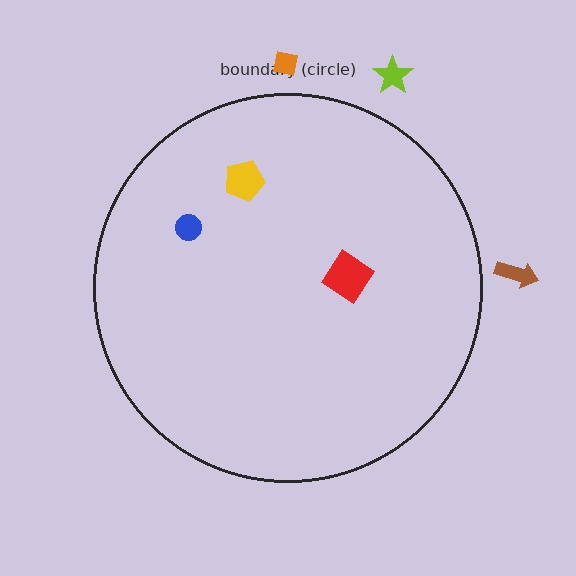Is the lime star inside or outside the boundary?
Outside.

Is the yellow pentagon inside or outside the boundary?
Inside.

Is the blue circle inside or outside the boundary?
Inside.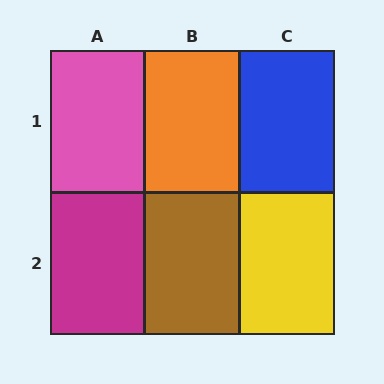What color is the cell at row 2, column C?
Yellow.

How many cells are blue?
1 cell is blue.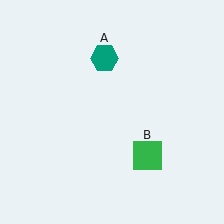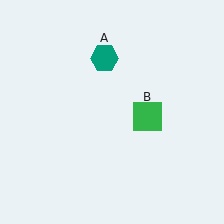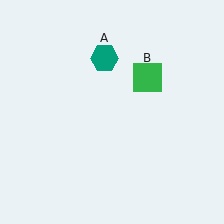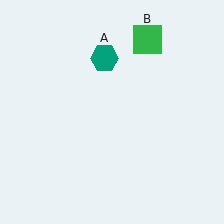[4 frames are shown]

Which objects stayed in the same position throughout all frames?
Teal hexagon (object A) remained stationary.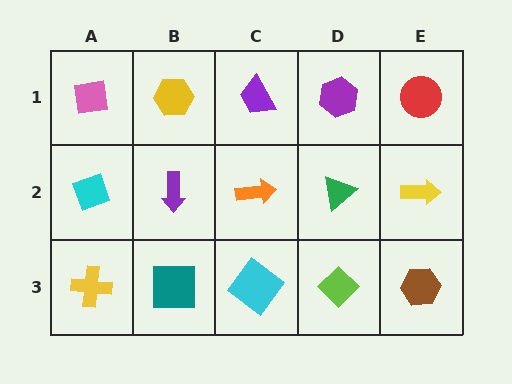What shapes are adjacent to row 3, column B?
A purple arrow (row 2, column B), a yellow cross (row 3, column A), a cyan diamond (row 3, column C).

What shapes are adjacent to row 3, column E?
A yellow arrow (row 2, column E), a lime diamond (row 3, column D).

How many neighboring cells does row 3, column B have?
3.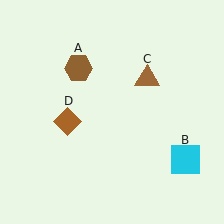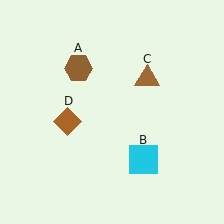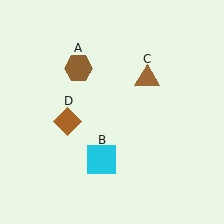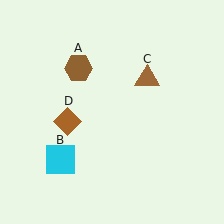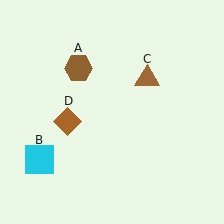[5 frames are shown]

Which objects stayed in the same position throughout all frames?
Brown hexagon (object A) and brown triangle (object C) and brown diamond (object D) remained stationary.